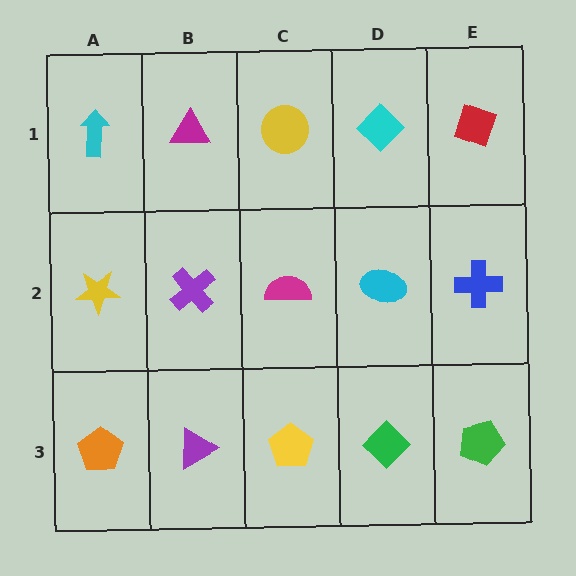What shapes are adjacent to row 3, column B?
A purple cross (row 2, column B), an orange pentagon (row 3, column A), a yellow pentagon (row 3, column C).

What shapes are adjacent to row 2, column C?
A yellow circle (row 1, column C), a yellow pentagon (row 3, column C), a purple cross (row 2, column B), a cyan ellipse (row 2, column D).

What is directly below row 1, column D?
A cyan ellipse.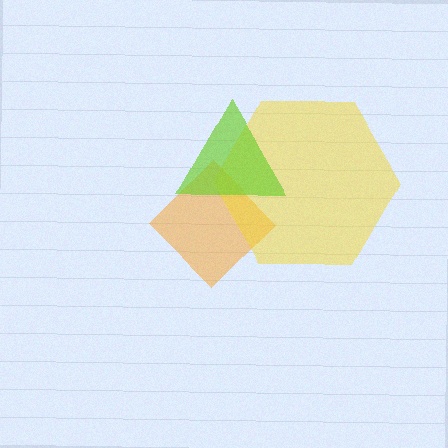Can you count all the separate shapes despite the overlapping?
Yes, there are 3 separate shapes.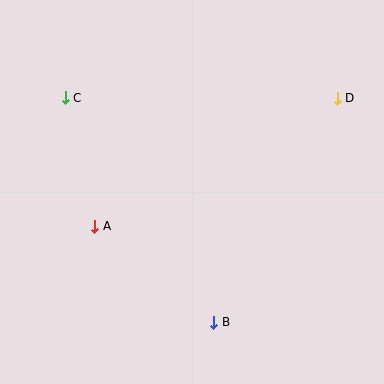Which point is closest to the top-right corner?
Point D is closest to the top-right corner.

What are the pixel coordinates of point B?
Point B is at (214, 322).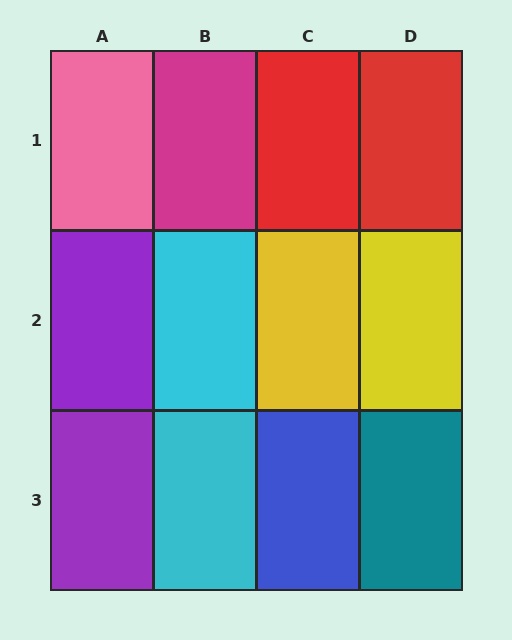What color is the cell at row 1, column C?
Red.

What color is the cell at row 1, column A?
Pink.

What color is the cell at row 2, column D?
Yellow.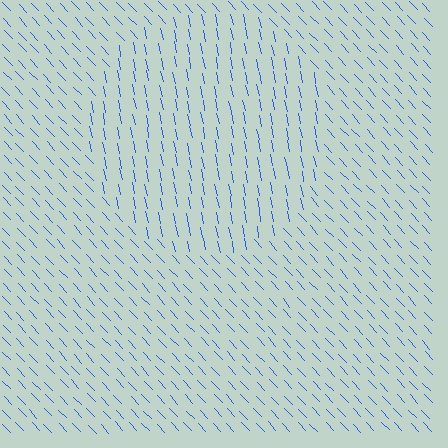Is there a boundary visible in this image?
Yes, there is a texture boundary formed by a change in line orientation.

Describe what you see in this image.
The image is filled with small blue line segments. A circle region in the image has lines oriented differently from the surrounding lines, creating a visible texture boundary.